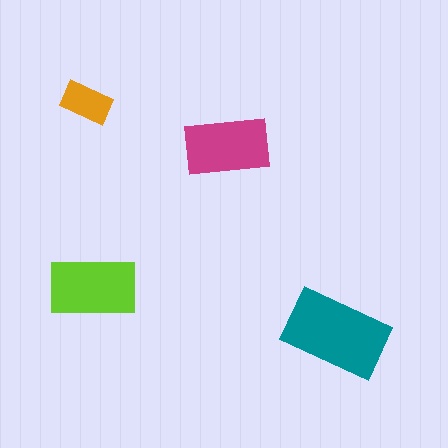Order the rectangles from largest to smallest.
the teal one, the lime one, the magenta one, the orange one.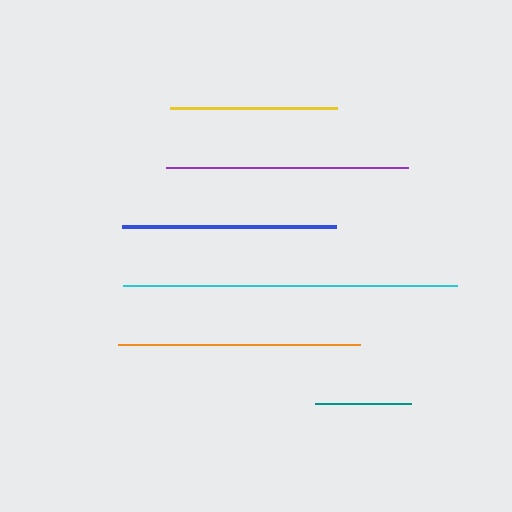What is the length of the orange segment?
The orange segment is approximately 243 pixels long.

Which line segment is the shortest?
The teal line is the shortest at approximately 96 pixels.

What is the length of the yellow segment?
The yellow segment is approximately 167 pixels long.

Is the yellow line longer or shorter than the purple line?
The purple line is longer than the yellow line.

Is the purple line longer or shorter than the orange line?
The orange line is longer than the purple line.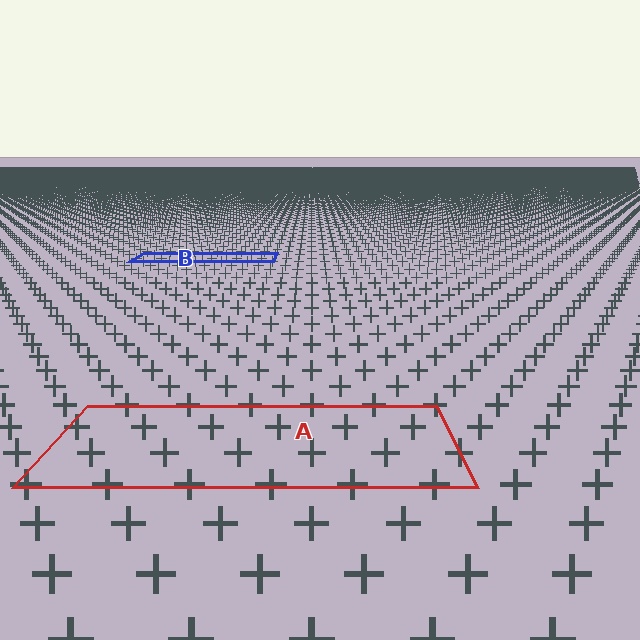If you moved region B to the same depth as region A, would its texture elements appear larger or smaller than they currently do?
They would appear larger. At a closer depth, the same texture elements are projected at a bigger on-screen size.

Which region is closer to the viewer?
Region A is closer. The texture elements there are larger and more spread out.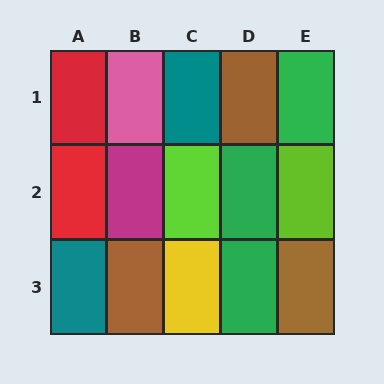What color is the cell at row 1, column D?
Brown.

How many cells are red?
2 cells are red.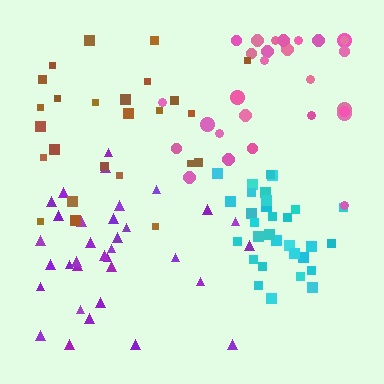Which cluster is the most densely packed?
Cyan.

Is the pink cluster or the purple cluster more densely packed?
Purple.